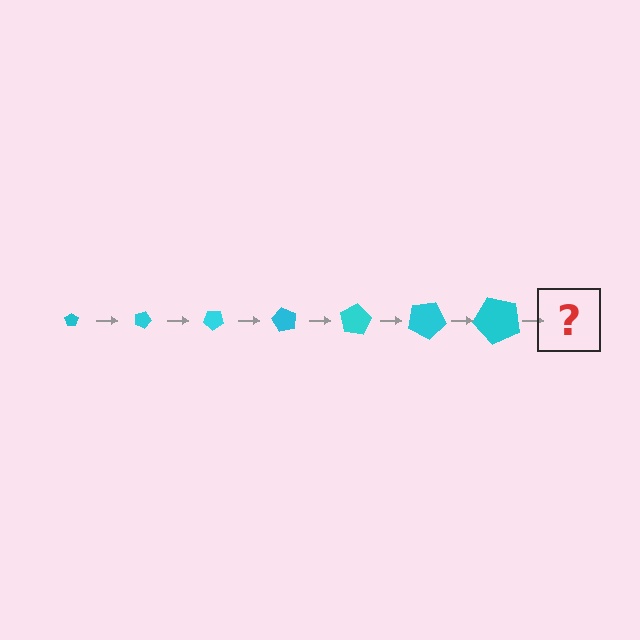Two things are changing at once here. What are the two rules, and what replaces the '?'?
The two rules are that the pentagon grows larger each step and it rotates 20 degrees each step. The '?' should be a pentagon, larger than the previous one and rotated 140 degrees from the start.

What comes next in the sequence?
The next element should be a pentagon, larger than the previous one and rotated 140 degrees from the start.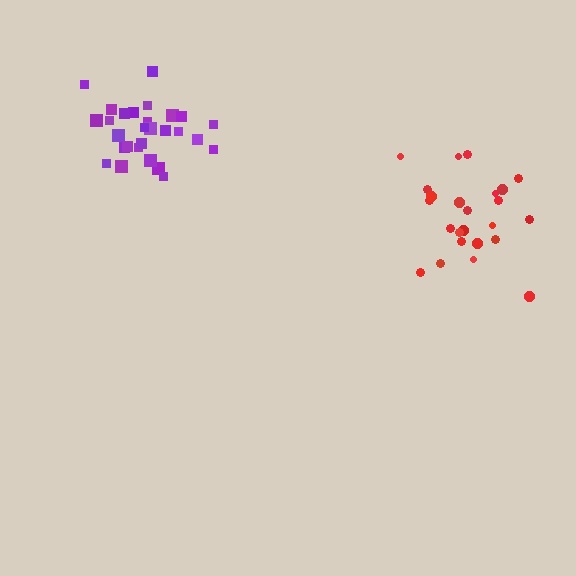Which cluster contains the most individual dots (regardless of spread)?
Purple (28).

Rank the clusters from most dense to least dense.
purple, red.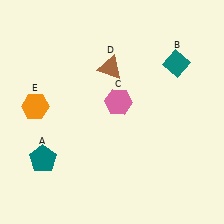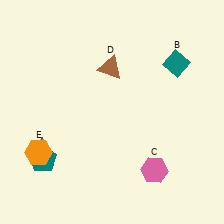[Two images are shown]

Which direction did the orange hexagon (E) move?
The orange hexagon (E) moved down.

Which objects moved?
The objects that moved are: the pink hexagon (C), the orange hexagon (E).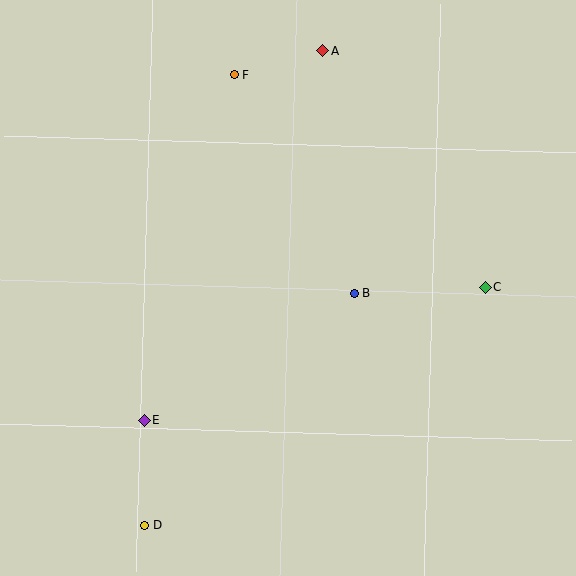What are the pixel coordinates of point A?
Point A is at (323, 51).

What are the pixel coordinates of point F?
Point F is at (235, 74).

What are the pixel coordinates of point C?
Point C is at (485, 287).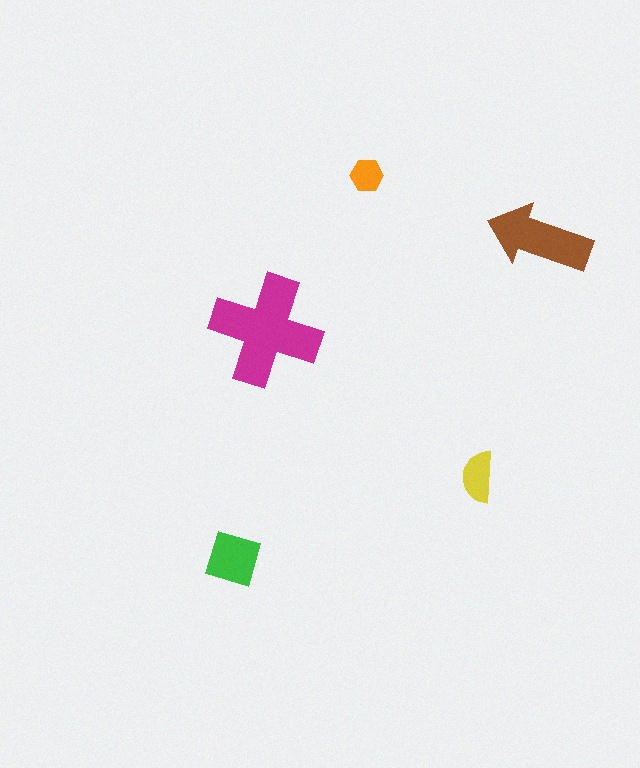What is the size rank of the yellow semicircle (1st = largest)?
4th.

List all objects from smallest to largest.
The orange hexagon, the yellow semicircle, the green diamond, the brown arrow, the magenta cross.